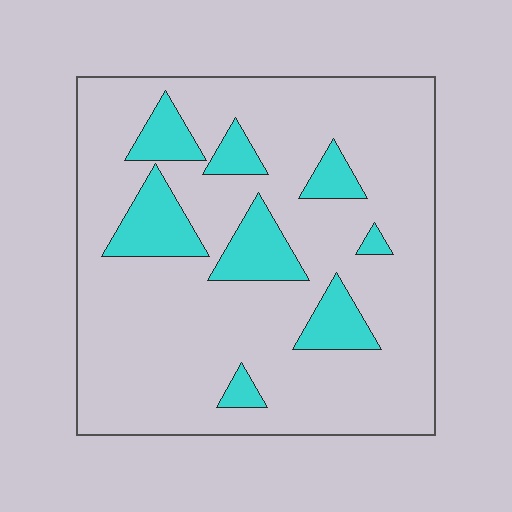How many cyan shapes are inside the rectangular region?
8.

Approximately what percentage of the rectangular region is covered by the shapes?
Approximately 15%.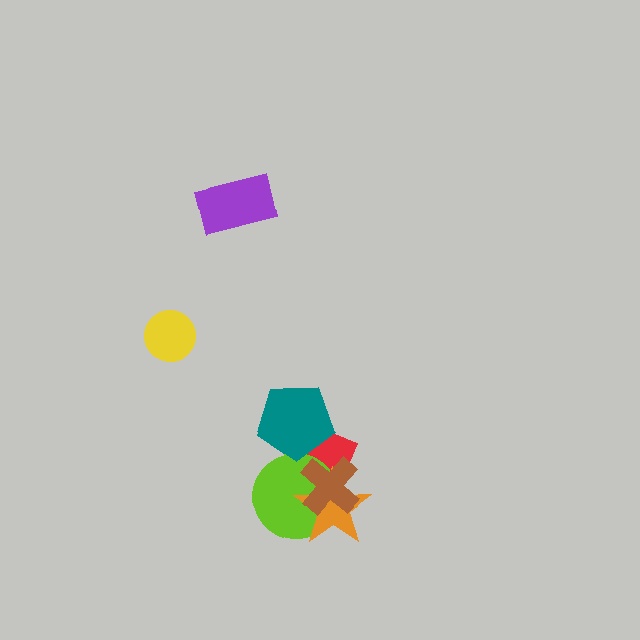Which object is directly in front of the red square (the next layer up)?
The lime circle is directly in front of the red square.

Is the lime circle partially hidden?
Yes, it is partially covered by another shape.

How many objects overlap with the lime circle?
4 objects overlap with the lime circle.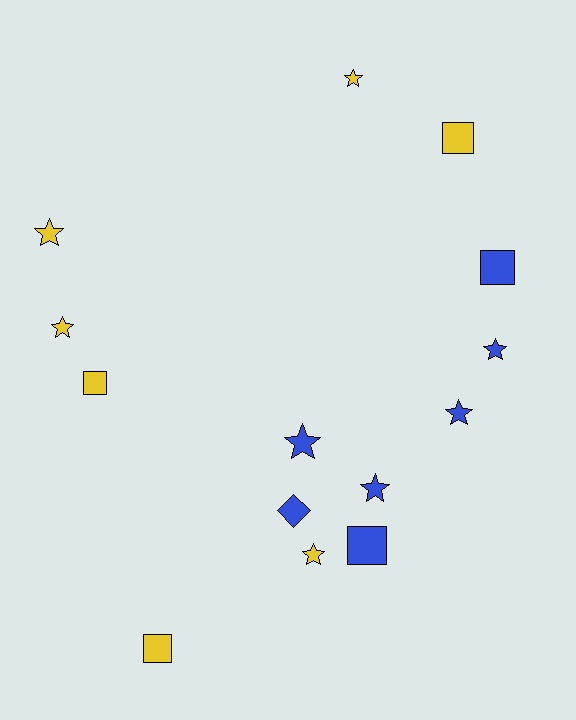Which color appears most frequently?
Blue, with 7 objects.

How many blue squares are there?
There are 2 blue squares.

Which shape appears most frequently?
Star, with 8 objects.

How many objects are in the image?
There are 14 objects.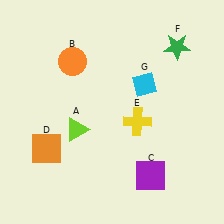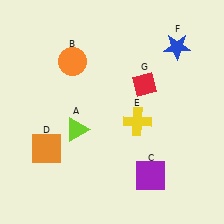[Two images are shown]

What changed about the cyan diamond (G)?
In Image 1, G is cyan. In Image 2, it changed to red.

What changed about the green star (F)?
In Image 1, F is green. In Image 2, it changed to blue.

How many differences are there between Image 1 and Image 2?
There are 2 differences between the two images.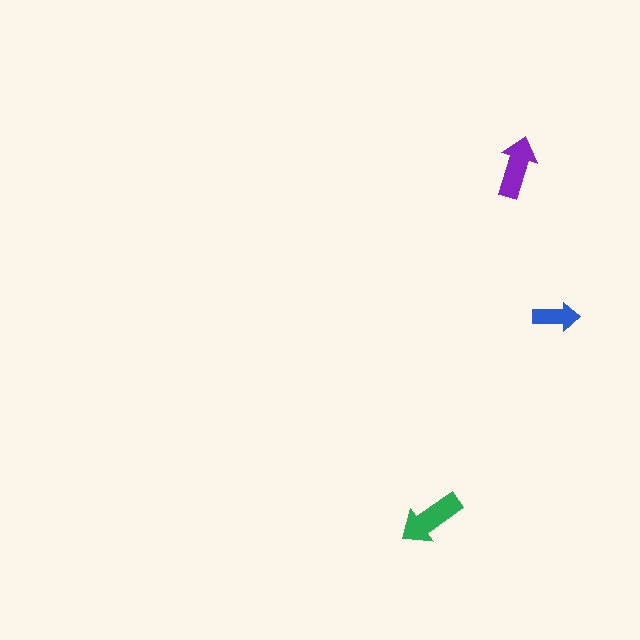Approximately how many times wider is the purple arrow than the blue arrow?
About 1.5 times wider.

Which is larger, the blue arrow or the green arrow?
The green one.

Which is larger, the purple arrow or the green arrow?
The green one.